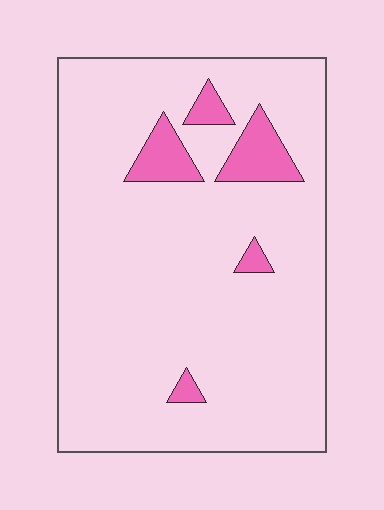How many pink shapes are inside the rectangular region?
5.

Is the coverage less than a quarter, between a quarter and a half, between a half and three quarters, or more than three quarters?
Less than a quarter.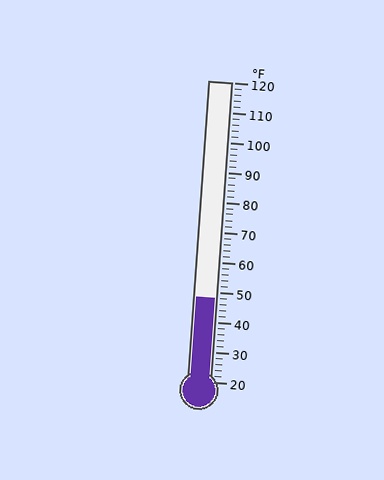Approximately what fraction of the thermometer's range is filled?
The thermometer is filled to approximately 30% of its range.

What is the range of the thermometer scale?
The thermometer scale ranges from 20°F to 120°F.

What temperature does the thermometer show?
The thermometer shows approximately 48°F.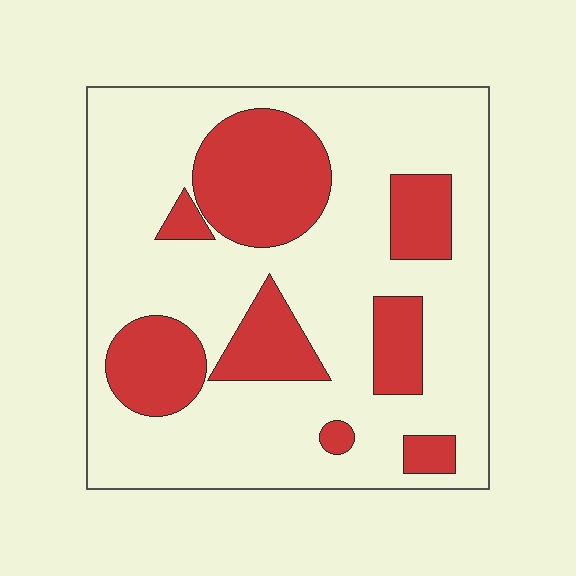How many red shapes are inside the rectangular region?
8.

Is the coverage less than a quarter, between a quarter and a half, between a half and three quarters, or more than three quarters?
Between a quarter and a half.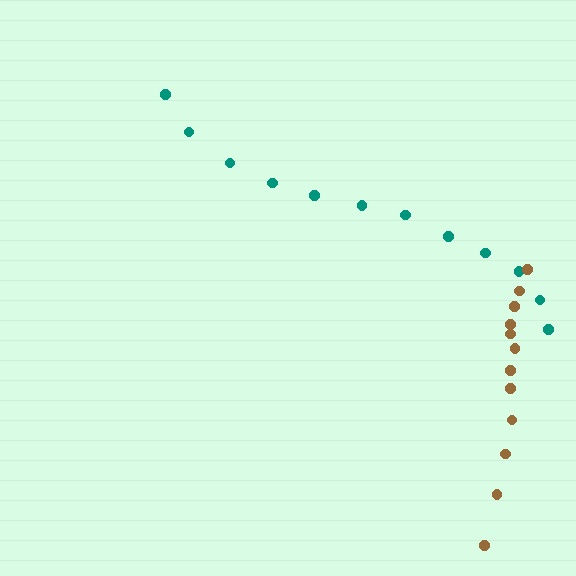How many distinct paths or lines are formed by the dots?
There are 2 distinct paths.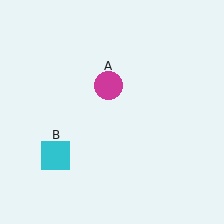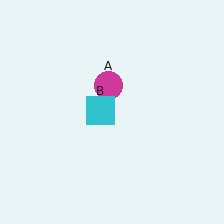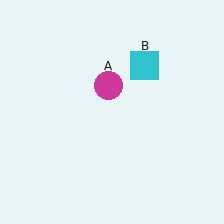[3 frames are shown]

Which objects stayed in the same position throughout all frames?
Magenta circle (object A) remained stationary.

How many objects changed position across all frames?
1 object changed position: cyan square (object B).